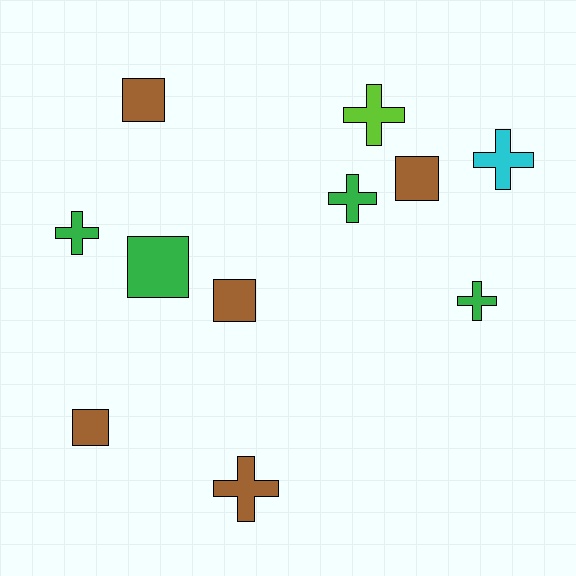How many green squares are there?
There is 1 green square.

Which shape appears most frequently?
Cross, with 6 objects.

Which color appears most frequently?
Brown, with 5 objects.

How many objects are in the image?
There are 11 objects.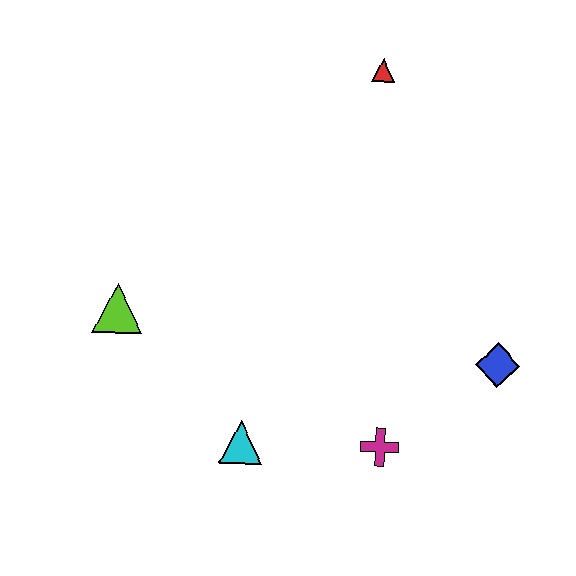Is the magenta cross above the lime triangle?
No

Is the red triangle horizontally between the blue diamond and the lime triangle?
Yes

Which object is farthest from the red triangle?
The cyan triangle is farthest from the red triangle.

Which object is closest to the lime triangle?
The cyan triangle is closest to the lime triangle.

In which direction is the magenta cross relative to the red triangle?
The magenta cross is below the red triangle.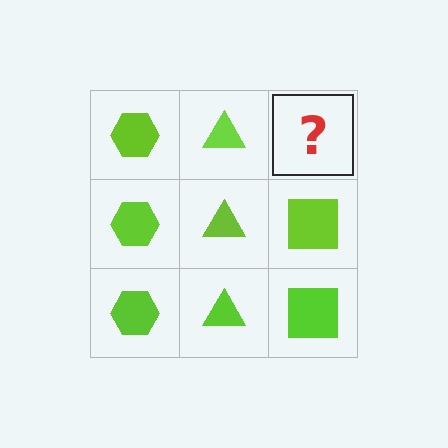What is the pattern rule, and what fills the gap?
The rule is that each column has a consistent shape. The gap should be filled with a lime square.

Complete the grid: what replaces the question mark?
The question mark should be replaced with a lime square.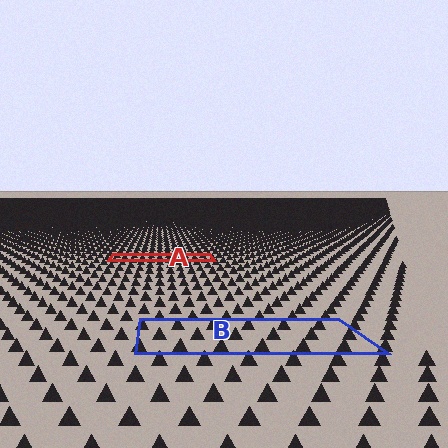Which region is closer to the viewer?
Region B is closer. The texture elements there are larger and more spread out.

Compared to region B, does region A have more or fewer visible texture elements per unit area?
Region A has more texture elements per unit area — they are packed more densely because it is farther away.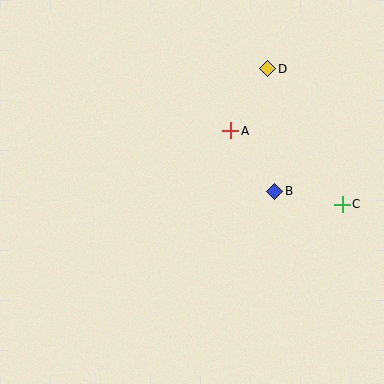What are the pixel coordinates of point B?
Point B is at (275, 191).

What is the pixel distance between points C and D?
The distance between C and D is 155 pixels.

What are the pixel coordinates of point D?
Point D is at (268, 69).